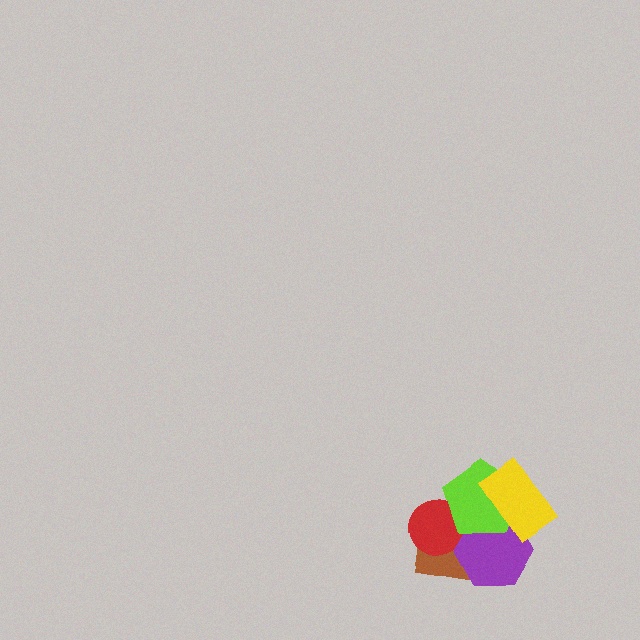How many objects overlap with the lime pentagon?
4 objects overlap with the lime pentagon.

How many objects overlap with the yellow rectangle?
2 objects overlap with the yellow rectangle.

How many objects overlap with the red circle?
3 objects overlap with the red circle.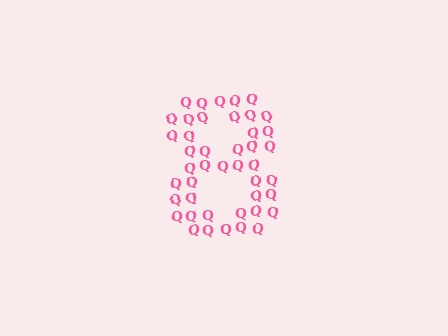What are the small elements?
The small elements are letter Q's.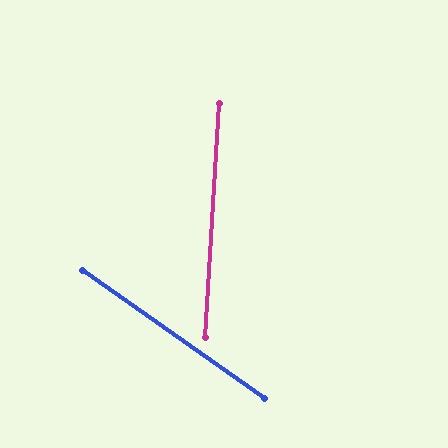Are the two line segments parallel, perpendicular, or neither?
Neither parallel nor perpendicular — they differ by about 58°.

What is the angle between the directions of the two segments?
Approximately 58 degrees.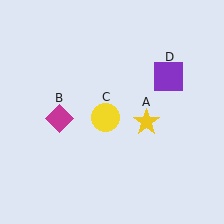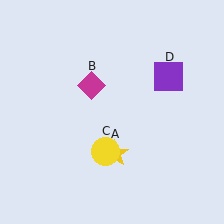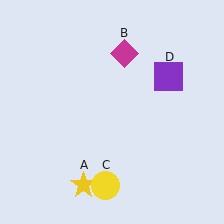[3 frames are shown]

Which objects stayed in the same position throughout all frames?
Purple square (object D) remained stationary.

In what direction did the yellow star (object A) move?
The yellow star (object A) moved down and to the left.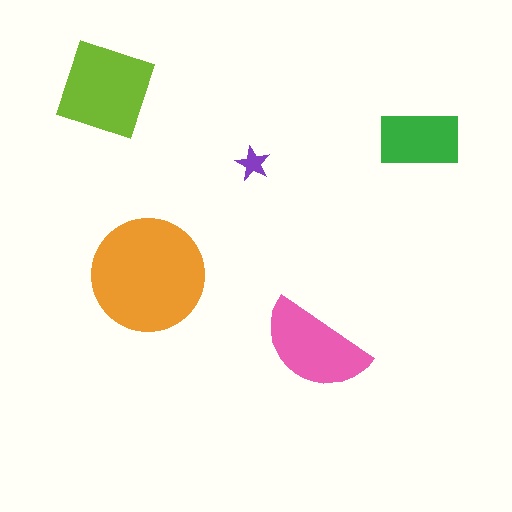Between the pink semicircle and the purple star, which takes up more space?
The pink semicircle.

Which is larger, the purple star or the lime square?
The lime square.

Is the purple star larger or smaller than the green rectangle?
Smaller.